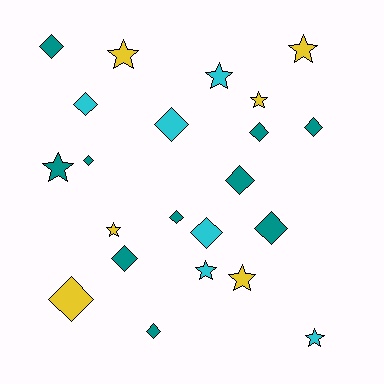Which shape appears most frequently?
Diamond, with 13 objects.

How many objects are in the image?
There are 22 objects.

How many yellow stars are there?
There are 5 yellow stars.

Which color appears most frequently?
Teal, with 10 objects.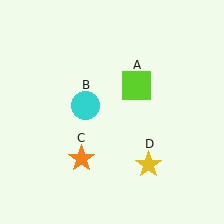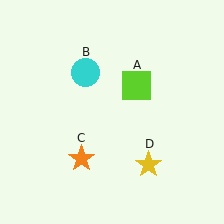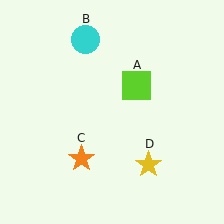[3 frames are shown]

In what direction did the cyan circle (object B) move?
The cyan circle (object B) moved up.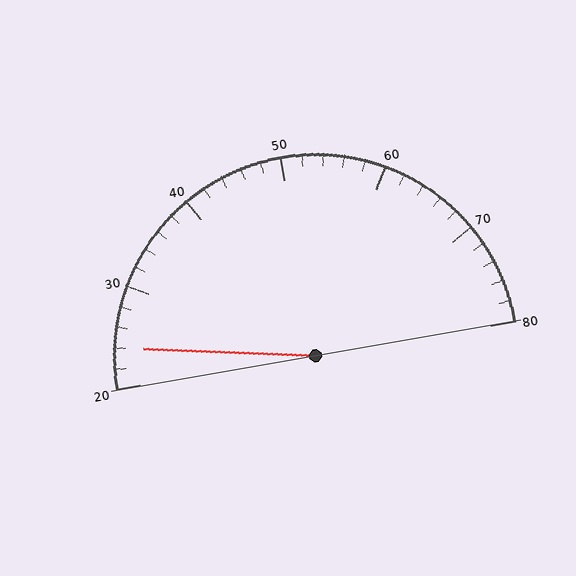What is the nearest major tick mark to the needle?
The nearest major tick mark is 20.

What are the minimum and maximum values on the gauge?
The gauge ranges from 20 to 80.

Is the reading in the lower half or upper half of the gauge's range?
The reading is in the lower half of the range (20 to 80).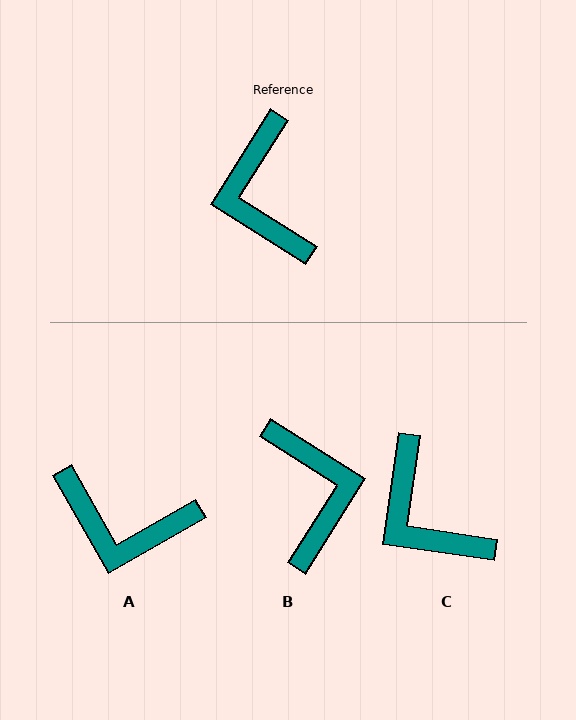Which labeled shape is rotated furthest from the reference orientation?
B, about 180 degrees away.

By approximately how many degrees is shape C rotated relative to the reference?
Approximately 24 degrees counter-clockwise.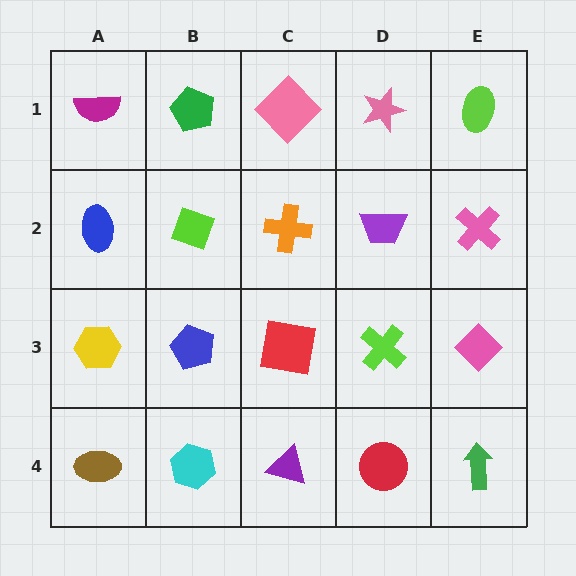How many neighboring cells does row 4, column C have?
3.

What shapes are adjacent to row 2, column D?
A pink star (row 1, column D), a lime cross (row 3, column D), an orange cross (row 2, column C), a pink cross (row 2, column E).